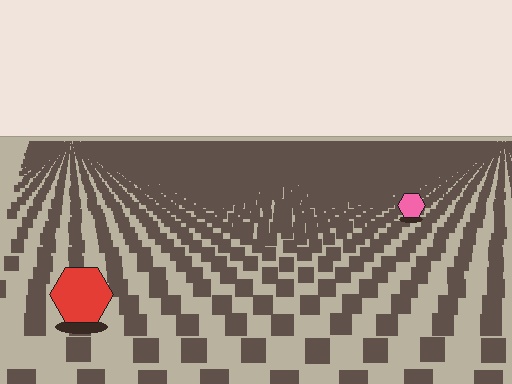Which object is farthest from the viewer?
The pink hexagon is farthest from the viewer. It appears smaller and the ground texture around it is denser.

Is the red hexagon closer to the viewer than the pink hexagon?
Yes. The red hexagon is closer — you can tell from the texture gradient: the ground texture is coarser near it.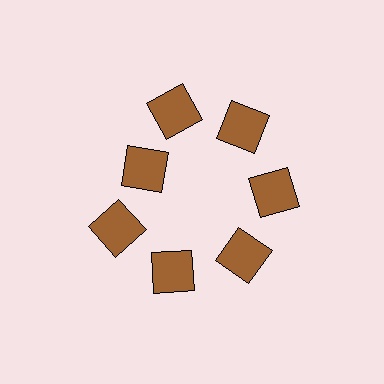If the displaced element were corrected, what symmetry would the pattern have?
It would have 7-fold rotational symmetry — the pattern would map onto itself every 51 degrees.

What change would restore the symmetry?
The symmetry would be restored by moving it outward, back onto the ring so that all 7 squares sit at equal angles and equal distance from the center.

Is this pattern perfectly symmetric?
No. The 7 brown squares are arranged in a ring, but one element near the 10 o'clock position is pulled inward toward the center, breaking the 7-fold rotational symmetry.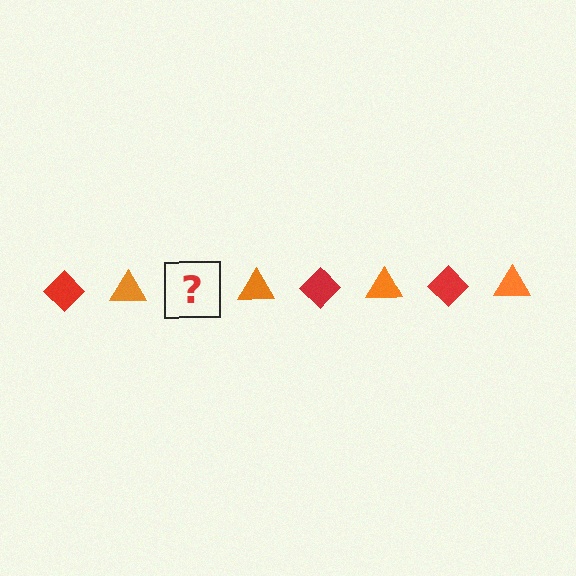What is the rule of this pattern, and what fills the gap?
The rule is that the pattern alternates between red diamond and orange triangle. The gap should be filled with a red diamond.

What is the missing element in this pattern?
The missing element is a red diamond.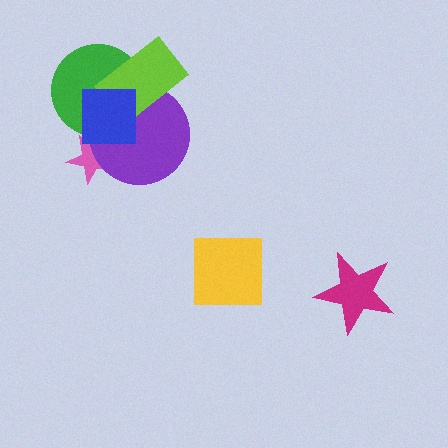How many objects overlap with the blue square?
4 objects overlap with the blue square.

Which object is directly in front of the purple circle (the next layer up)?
The green circle is directly in front of the purple circle.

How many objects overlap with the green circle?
3 objects overlap with the green circle.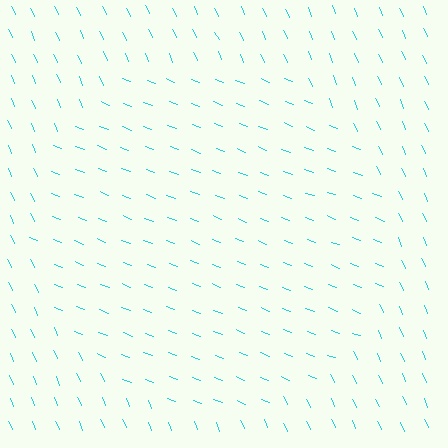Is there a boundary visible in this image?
Yes, there is a texture boundary formed by a change in line orientation.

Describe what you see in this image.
The image is filled with small cyan line segments. A circle region in the image has lines oriented differently from the surrounding lines, creating a visible texture boundary.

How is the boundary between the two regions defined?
The boundary is defined purely by a change in line orientation (approximately 45 degrees difference). All lines are the same color and thickness.